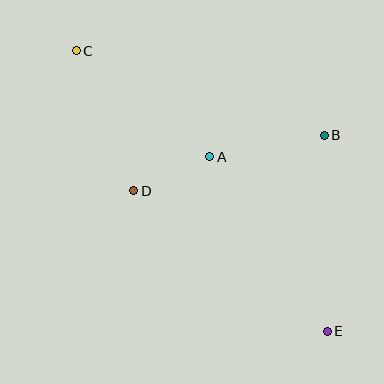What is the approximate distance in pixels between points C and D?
The distance between C and D is approximately 151 pixels.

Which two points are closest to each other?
Points A and D are closest to each other.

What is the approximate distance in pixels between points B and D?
The distance between B and D is approximately 198 pixels.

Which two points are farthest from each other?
Points C and E are farthest from each other.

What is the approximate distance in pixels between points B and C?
The distance between B and C is approximately 262 pixels.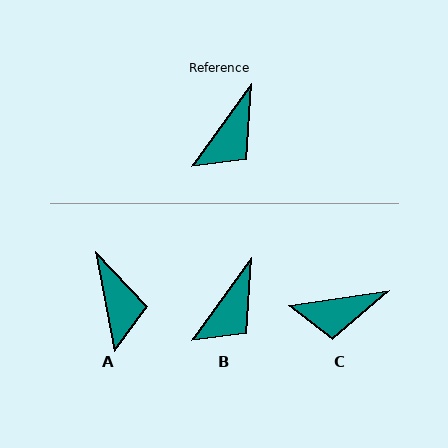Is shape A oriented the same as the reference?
No, it is off by about 47 degrees.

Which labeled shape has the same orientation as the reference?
B.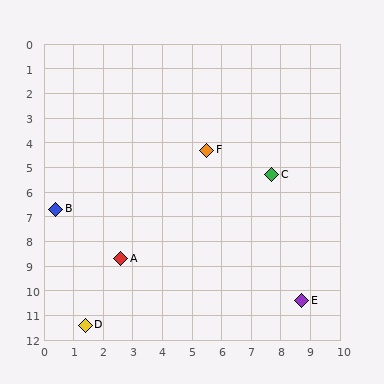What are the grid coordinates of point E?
Point E is at approximately (8.7, 10.4).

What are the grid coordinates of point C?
Point C is at approximately (7.7, 5.3).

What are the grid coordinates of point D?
Point D is at approximately (1.4, 11.4).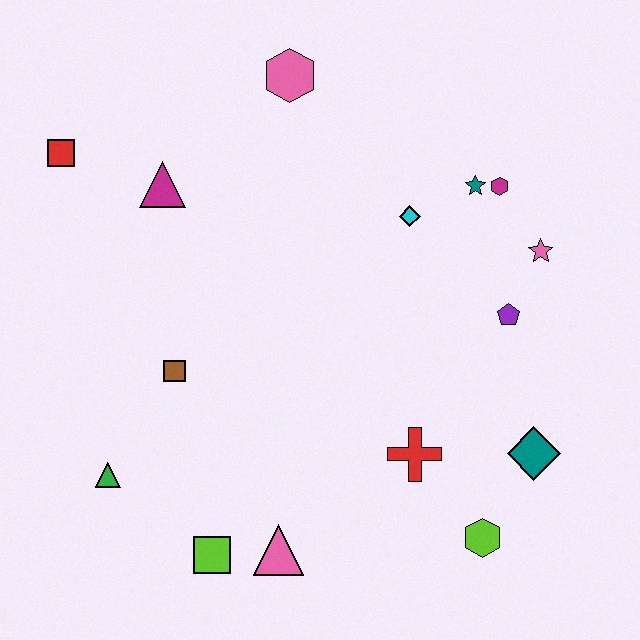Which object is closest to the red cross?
The lime hexagon is closest to the red cross.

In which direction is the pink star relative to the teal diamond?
The pink star is above the teal diamond.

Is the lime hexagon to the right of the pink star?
No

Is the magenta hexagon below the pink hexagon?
Yes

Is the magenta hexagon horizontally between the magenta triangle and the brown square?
No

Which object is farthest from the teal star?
The green triangle is farthest from the teal star.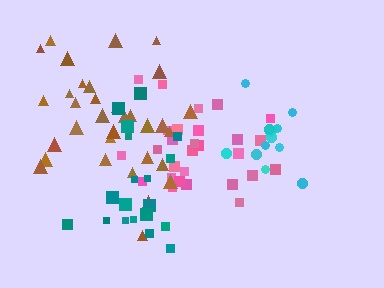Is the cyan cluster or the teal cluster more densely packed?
Cyan.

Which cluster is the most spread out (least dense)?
Teal.